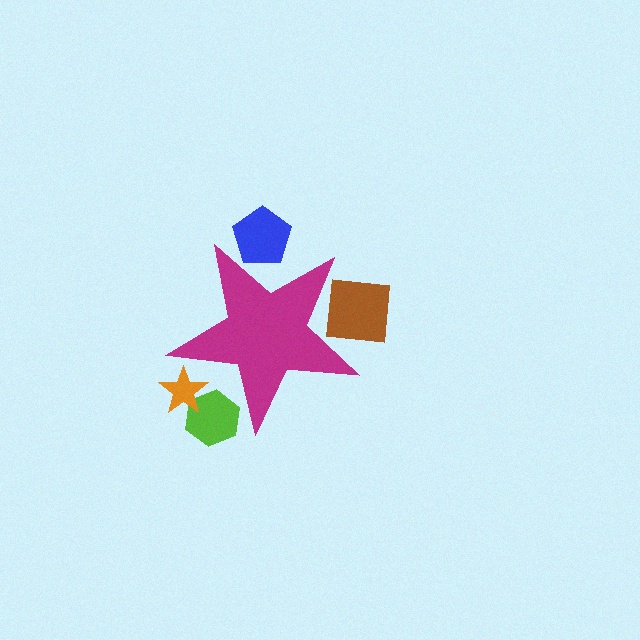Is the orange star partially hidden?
Yes, the orange star is partially hidden behind the magenta star.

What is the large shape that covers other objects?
A magenta star.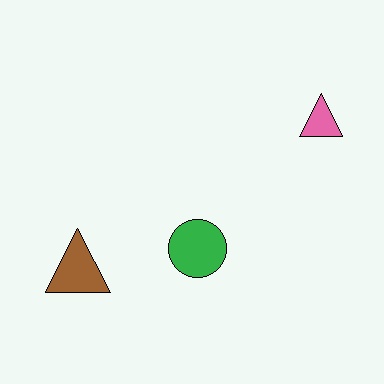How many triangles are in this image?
There are 2 triangles.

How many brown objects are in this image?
There is 1 brown object.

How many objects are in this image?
There are 3 objects.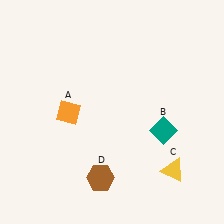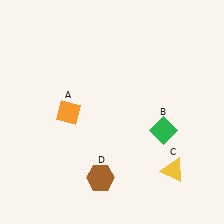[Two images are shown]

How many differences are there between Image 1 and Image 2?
There is 1 difference between the two images.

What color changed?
The diamond (B) changed from teal in Image 1 to green in Image 2.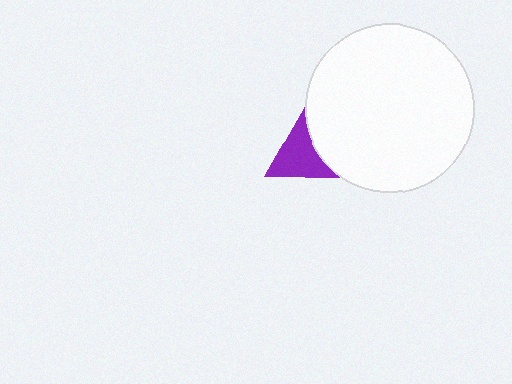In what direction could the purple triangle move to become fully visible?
The purple triangle could move left. That would shift it out from behind the white circle entirely.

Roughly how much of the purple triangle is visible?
About half of it is visible (roughly 45%).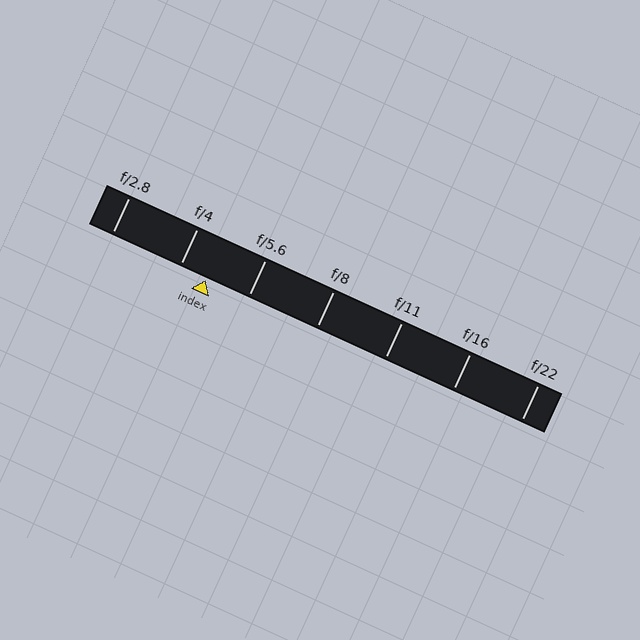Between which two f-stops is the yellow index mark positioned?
The index mark is between f/4 and f/5.6.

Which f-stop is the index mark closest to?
The index mark is closest to f/4.